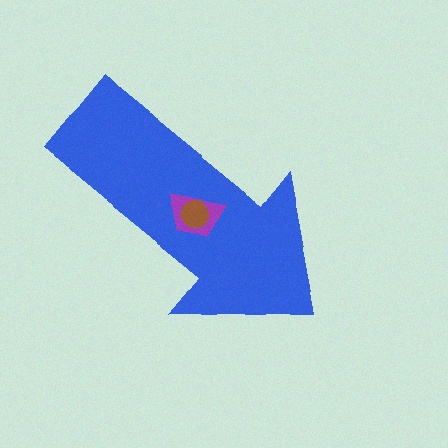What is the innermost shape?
The brown circle.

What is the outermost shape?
The blue arrow.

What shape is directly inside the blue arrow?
The purple trapezoid.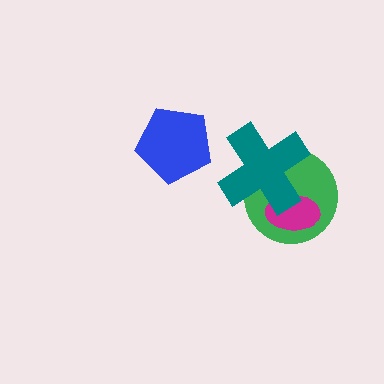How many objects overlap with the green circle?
2 objects overlap with the green circle.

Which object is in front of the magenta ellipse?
The teal cross is in front of the magenta ellipse.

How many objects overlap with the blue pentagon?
0 objects overlap with the blue pentagon.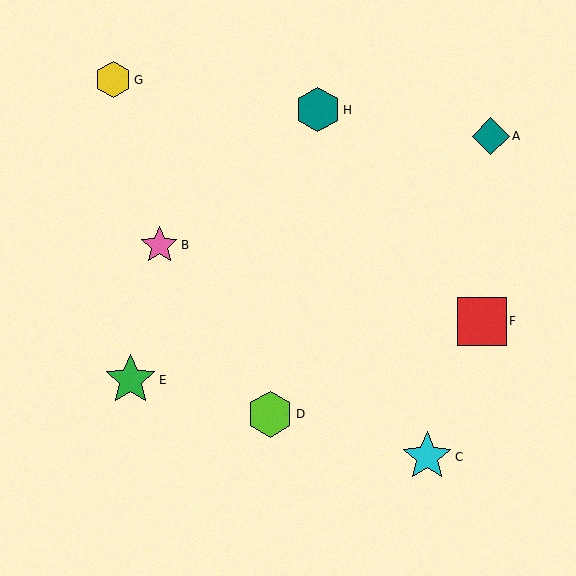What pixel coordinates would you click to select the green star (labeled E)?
Click at (131, 380) to select the green star E.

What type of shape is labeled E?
Shape E is a green star.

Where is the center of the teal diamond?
The center of the teal diamond is at (491, 136).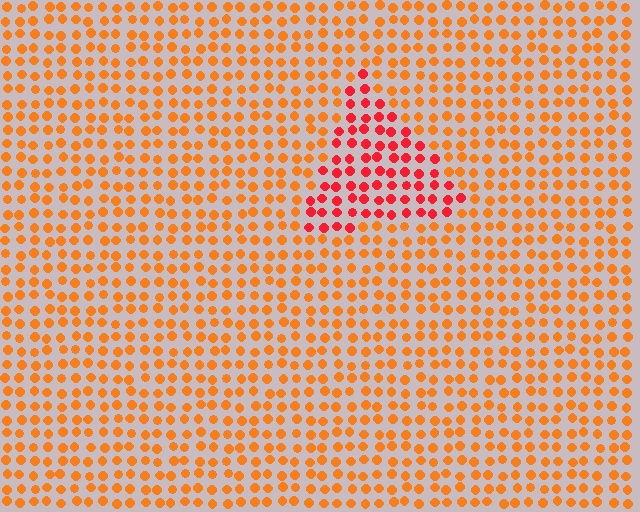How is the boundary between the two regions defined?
The boundary is defined purely by a slight shift in hue (about 33 degrees). Spacing, size, and orientation are identical on both sides.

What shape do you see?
I see a triangle.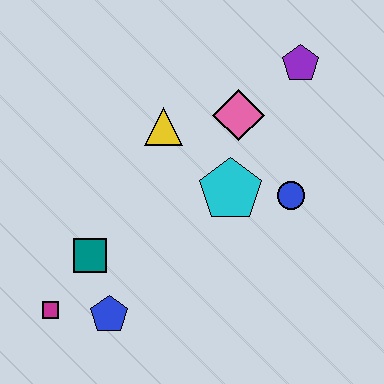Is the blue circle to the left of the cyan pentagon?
No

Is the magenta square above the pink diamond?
No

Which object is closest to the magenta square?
The blue pentagon is closest to the magenta square.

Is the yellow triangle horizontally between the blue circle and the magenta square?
Yes